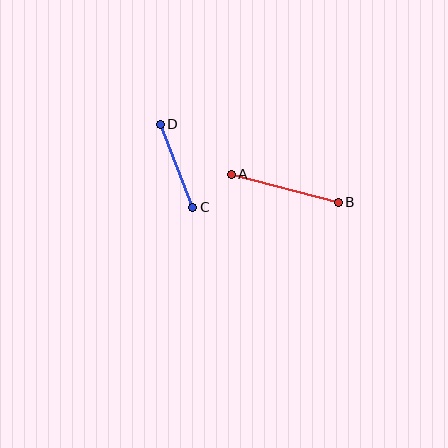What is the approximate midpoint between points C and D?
The midpoint is at approximately (176, 166) pixels.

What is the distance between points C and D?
The distance is approximately 89 pixels.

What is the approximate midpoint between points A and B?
The midpoint is at approximately (285, 188) pixels.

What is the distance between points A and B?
The distance is approximately 111 pixels.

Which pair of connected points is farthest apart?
Points A and B are farthest apart.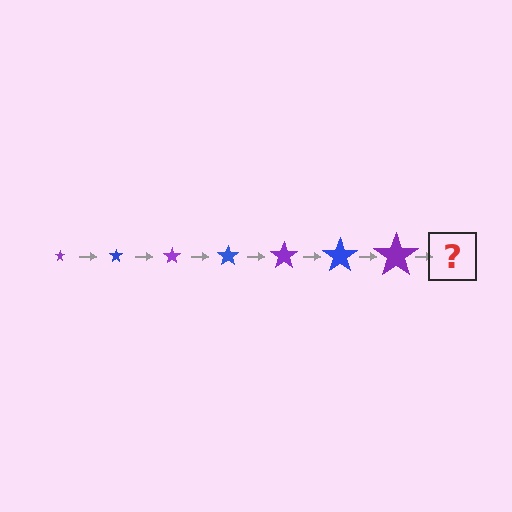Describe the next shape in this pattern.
It should be a blue star, larger than the previous one.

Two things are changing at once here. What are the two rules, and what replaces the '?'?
The two rules are that the star grows larger each step and the color cycles through purple and blue. The '?' should be a blue star, larger than the previous one.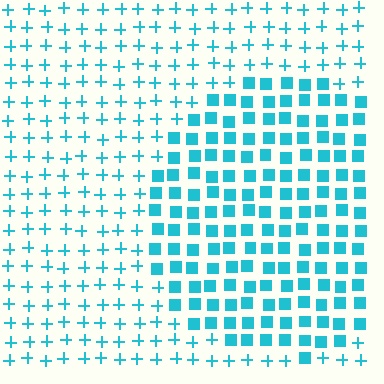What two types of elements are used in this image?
The image uses squares inside the circle region and plus signs outside it.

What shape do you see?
I see a circle.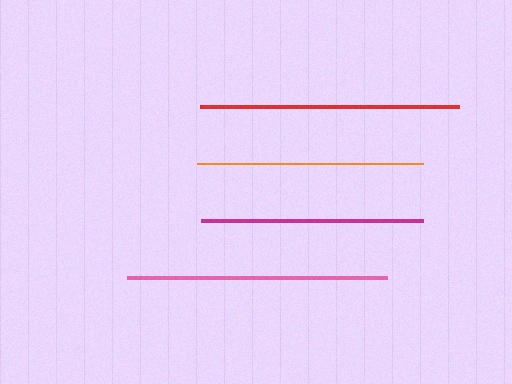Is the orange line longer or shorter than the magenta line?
The orange line is longer than the magenta line.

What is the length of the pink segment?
The pink segment is approximately 260 pixels long.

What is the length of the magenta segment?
The magenta segment is approximately 223 pixels long.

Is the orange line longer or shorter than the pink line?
The pink line is longer than the orange line.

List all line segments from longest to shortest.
From longest to shortest: pink, red, orange, magenta.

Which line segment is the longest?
The pink line is the longest at approximately 260 pixels.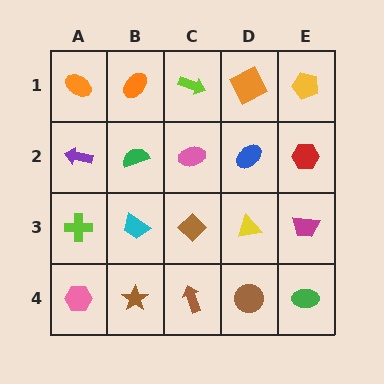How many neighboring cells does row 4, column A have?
2.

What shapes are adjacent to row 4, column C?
A brown diamond (row 3, column C), a brown star (row 4, column B), a brown circle (row 4, column D).